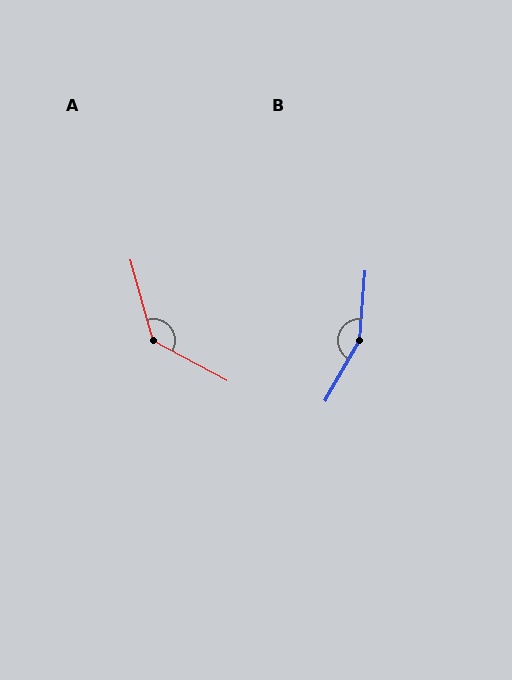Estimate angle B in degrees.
Approximately 155 degrees.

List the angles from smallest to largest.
A (134°), B (155°).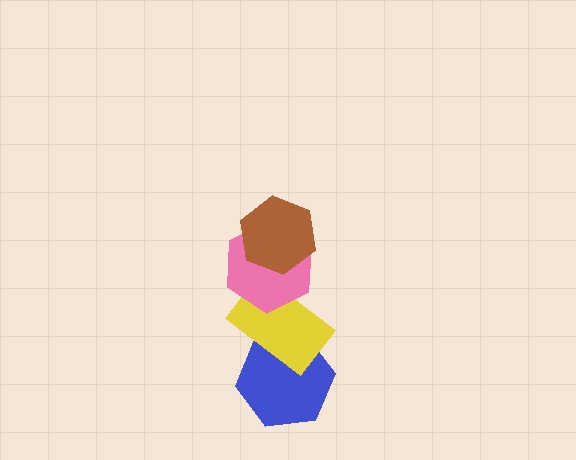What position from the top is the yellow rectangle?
The yellow rectangle is 3rd from the top.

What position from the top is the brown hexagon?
The brown hexagon is 1st from the top.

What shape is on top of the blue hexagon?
The yellow rectangle is on top of the blue hexagon.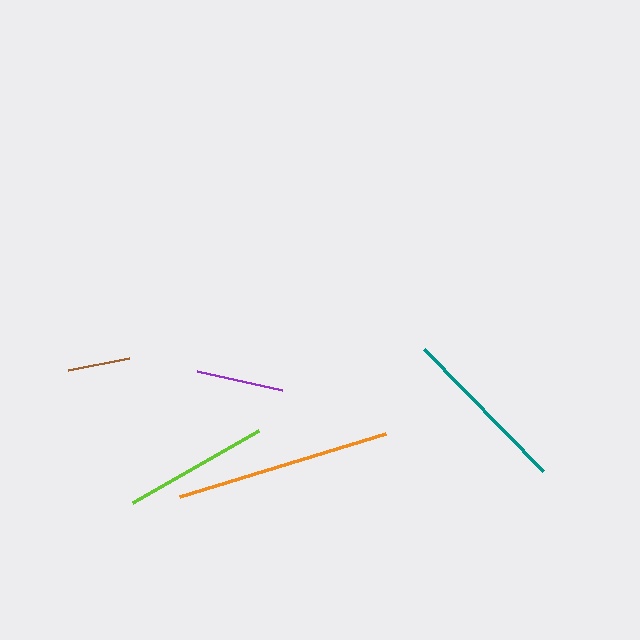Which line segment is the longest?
The orange line is the longest at approximately 215 pixels.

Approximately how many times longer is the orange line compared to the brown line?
The orange line is approximately 3.5 times the length of the brown line.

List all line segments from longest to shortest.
From longest to shortest: orange, teal, lime, purple, brown.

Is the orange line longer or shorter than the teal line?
The orange line is longer than the teal line.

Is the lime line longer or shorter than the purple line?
The lime line is longer than the purple line.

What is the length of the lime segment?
The lime segment is approximately 145 pixels long.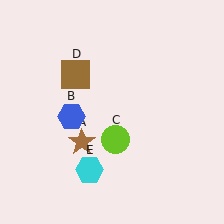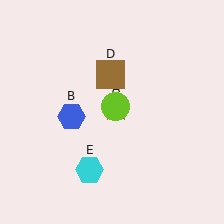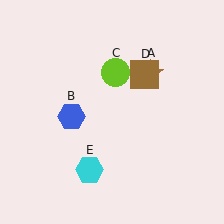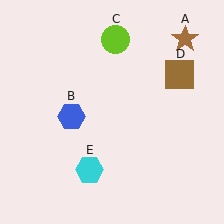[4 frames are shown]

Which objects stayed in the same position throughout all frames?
Blue hexagon (object B) and cyan hexagon (object E) remained stationary.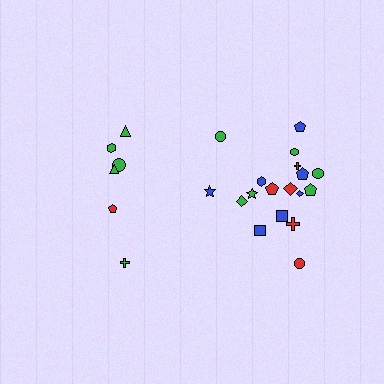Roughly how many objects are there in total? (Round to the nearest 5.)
Roughly 25 objects in total.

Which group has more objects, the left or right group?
The right group.